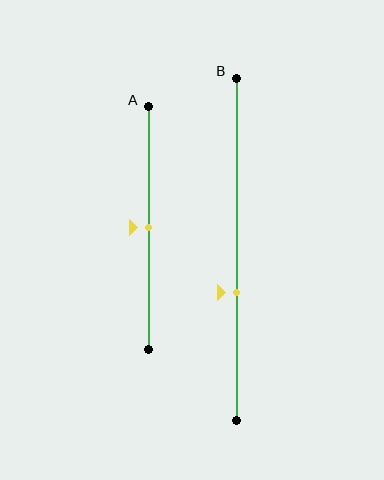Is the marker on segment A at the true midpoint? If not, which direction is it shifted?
Yes, the marker on segment A is at the true midpoint.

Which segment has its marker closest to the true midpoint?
Segment A has its marker closest to the true midpoint.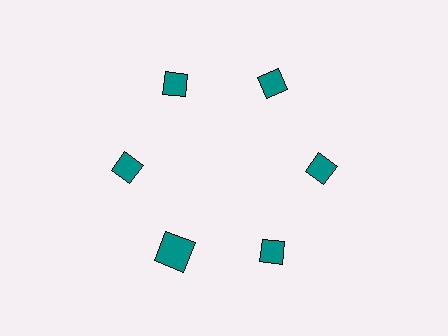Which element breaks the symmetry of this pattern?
The teal square at roughly the 7 o'clock position breaks the symmetry. All other shapes are teal diamonds.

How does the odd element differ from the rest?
It has a different shape: square instead of diamond.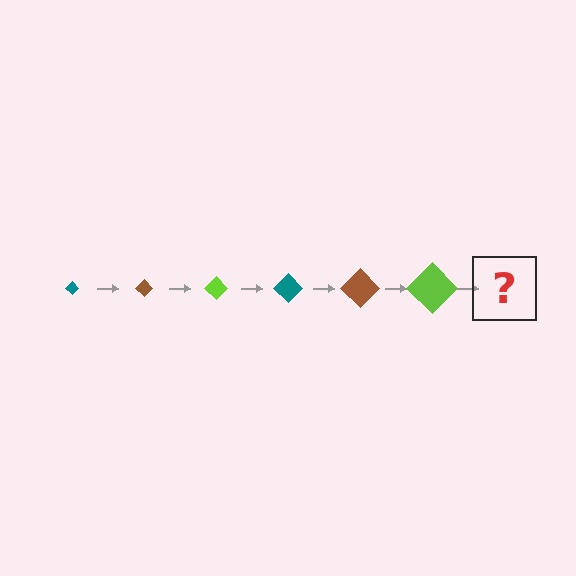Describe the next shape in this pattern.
It should be a teal diamond, larger than the previous one.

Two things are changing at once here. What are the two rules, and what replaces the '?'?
The two rules are that the diamond grows larger each step and the color cycles through teal, brown, and lime. The '?' should be a teal diamond, larger than the previous one.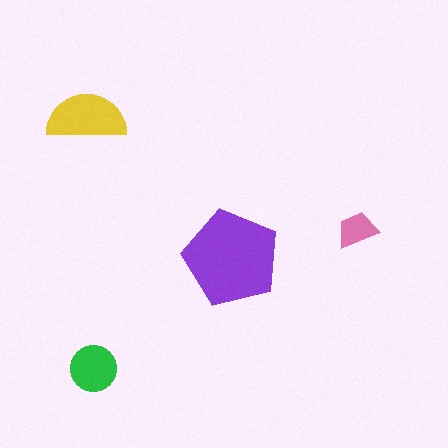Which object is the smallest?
The pink trapezoid.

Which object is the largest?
The purple pentagon.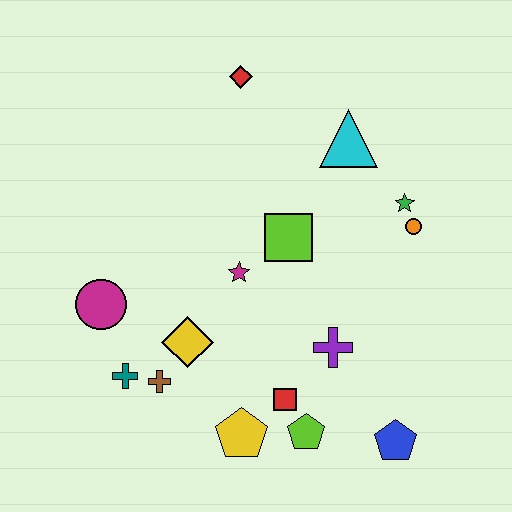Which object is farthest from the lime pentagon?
The red diamond is farthest from the lime pentagon.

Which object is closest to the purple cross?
The red square is closest to the purple cross.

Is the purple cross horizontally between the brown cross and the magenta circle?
No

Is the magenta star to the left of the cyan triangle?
Yes